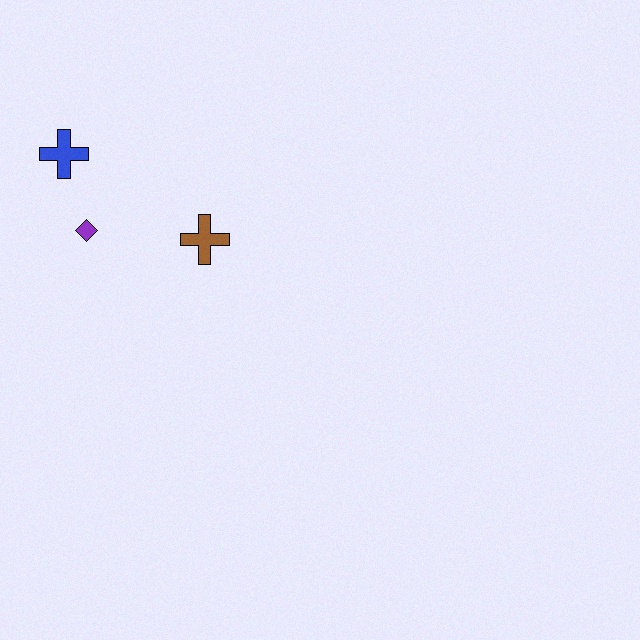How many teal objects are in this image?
There are no teal objects.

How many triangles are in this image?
There are no triangles.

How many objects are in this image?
There are 3 objects.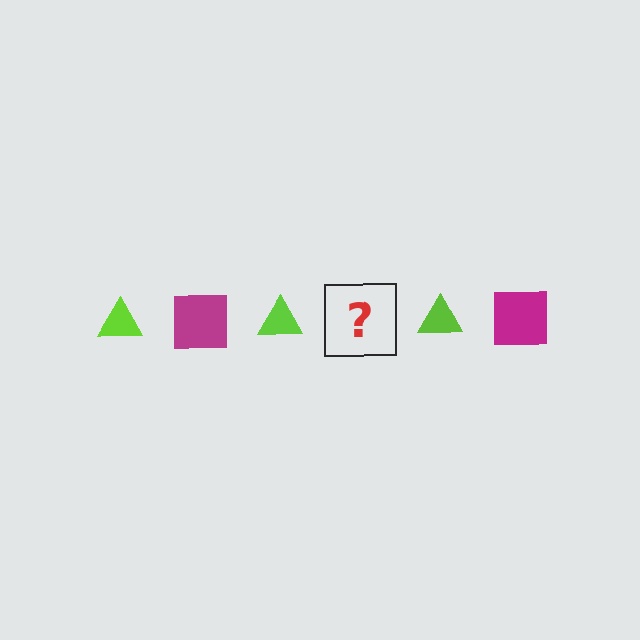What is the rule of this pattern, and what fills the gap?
The rule is that the pattern alternates between lime triangle and magenta square. The gap should be filled with a magenta square.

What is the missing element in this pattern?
The missing element is a magenta square.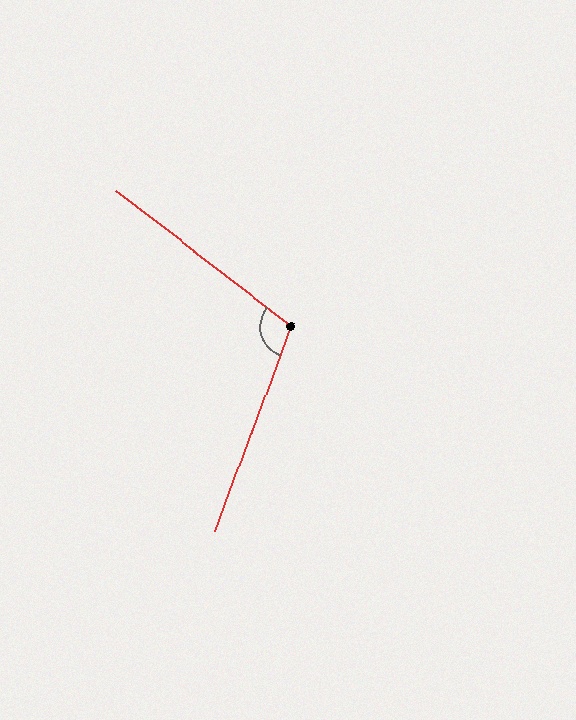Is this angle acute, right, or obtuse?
It is obtuse.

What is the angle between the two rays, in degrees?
Approximately 107 degrees.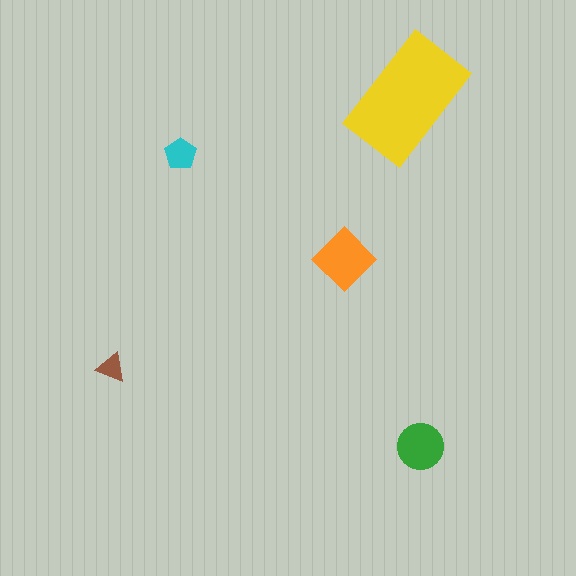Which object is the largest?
The yellow rectangle.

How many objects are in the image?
There are 5 objects in the image.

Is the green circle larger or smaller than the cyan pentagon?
Larger.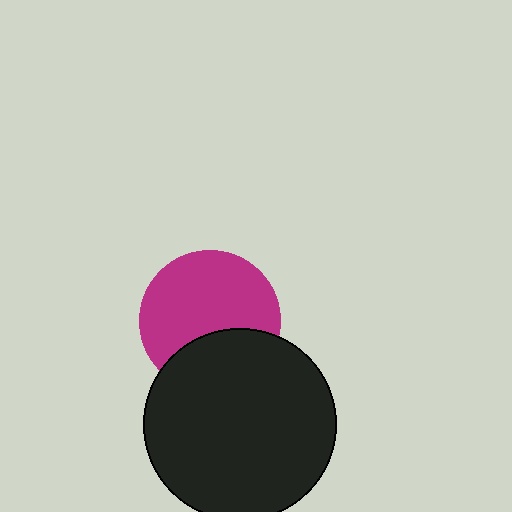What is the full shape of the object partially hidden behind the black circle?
The partially hidden object is a magenta circle.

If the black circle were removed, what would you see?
You would see the complete magenta circle.